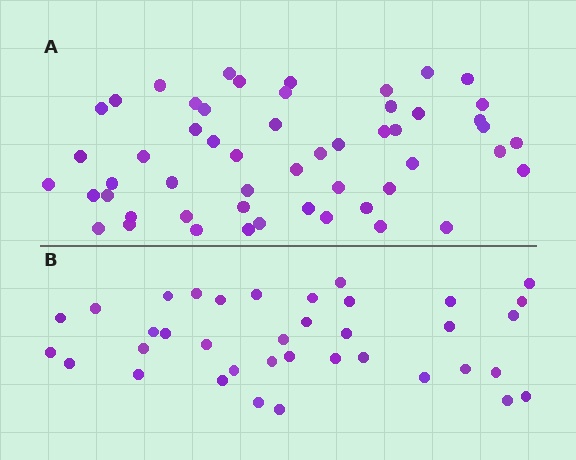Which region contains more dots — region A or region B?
Region A (the top region) has more dots.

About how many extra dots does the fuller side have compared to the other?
Region A has approximately 15 more dots than region B.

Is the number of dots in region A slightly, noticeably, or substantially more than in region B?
Region A has noticeably more, but not dramatically so. The ratio is roughly 1.4 to 1.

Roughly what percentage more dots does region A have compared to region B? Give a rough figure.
About 45% more.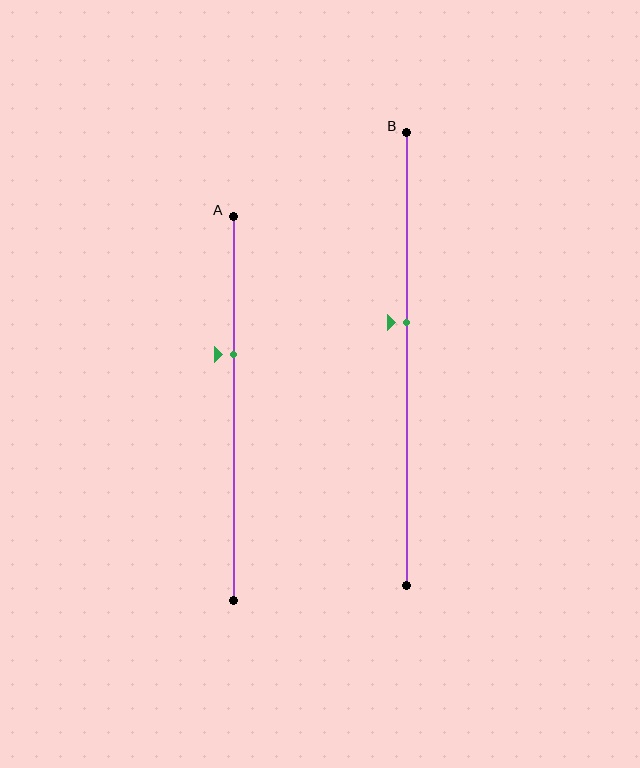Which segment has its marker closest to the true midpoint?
Segment B has its marker closest to the true midpoint.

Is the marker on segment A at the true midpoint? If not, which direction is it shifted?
No, the marker on segment A is shifted upward by about 14% of the segment length.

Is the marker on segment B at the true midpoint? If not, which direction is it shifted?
No, the marker on segment B is shifted upward by about 8% of the segment length.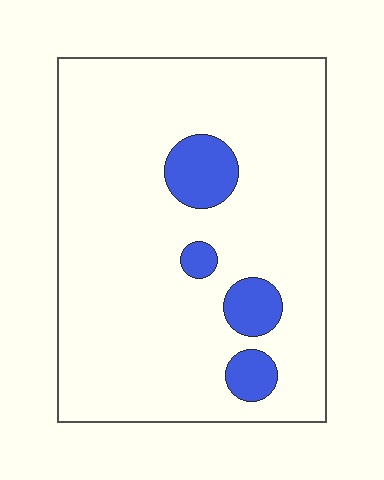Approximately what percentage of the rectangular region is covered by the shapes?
Approximately 10%.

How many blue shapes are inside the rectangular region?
4.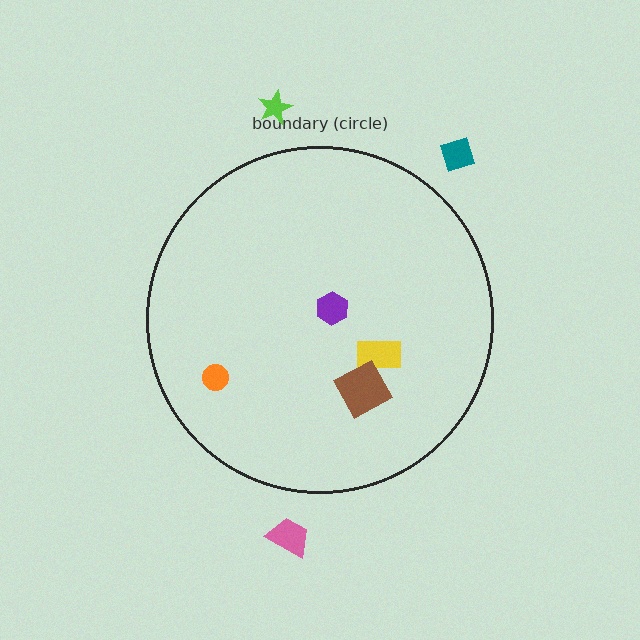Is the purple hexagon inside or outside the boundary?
Inside.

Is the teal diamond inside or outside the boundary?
Outside.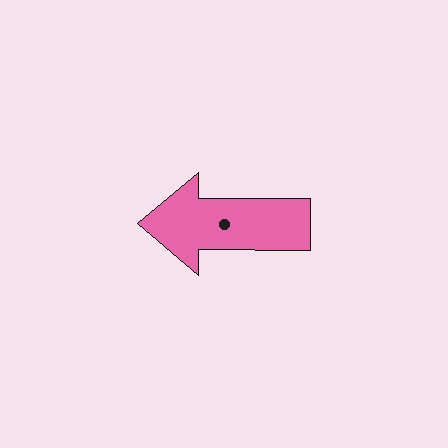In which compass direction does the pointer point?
West.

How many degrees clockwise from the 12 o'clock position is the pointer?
Approximately 270 degrees.